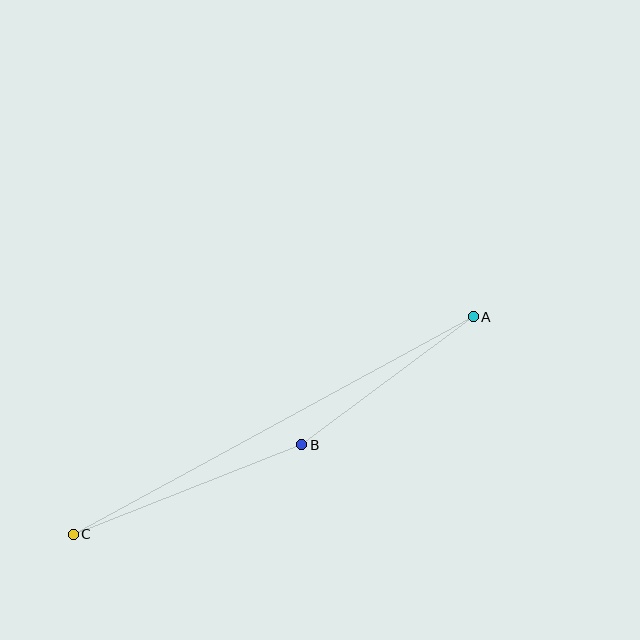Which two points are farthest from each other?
Points A and C are farthest from each other.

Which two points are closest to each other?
Points A and B are closest to each other.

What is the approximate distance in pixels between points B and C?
The distance between B and C is approximately 245 pixels.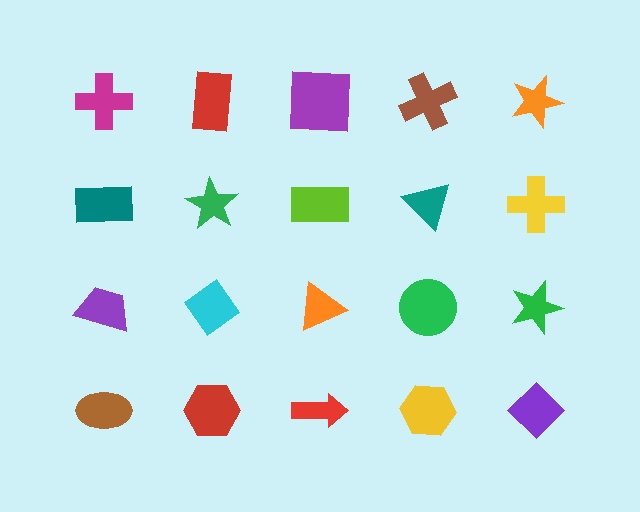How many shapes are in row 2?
5 shapes.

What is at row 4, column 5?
A purple diamond.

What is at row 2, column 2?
A green star.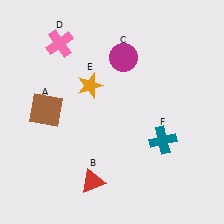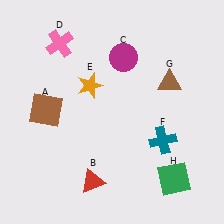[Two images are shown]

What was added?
A brown triangle (G), a green square (H) were added in Image 2.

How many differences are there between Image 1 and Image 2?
There are 2 differences between the two images.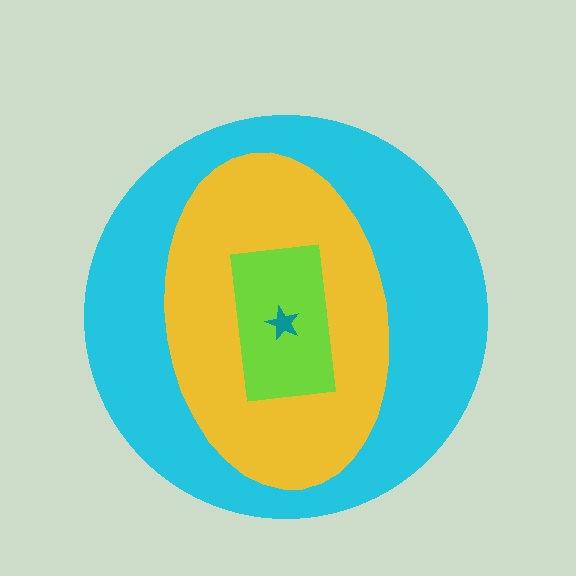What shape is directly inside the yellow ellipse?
The lime rectangle.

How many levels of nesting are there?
4.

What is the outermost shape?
The cyan circle.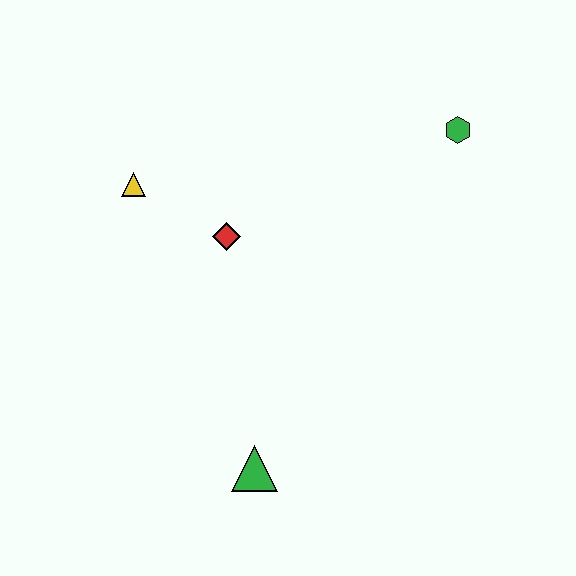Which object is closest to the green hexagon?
The red diamond is closest to the green hexagon.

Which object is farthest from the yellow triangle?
The green hexagon is farthest from the yellow triangle.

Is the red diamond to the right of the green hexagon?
No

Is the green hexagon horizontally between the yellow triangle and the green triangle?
No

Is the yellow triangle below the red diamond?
No